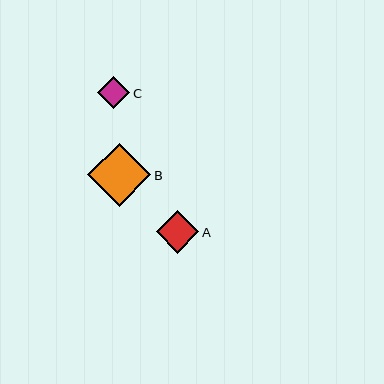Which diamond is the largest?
Diamond B is the largest with a size of approximately 63 pixels.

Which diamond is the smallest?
Diamond C is the smallest with a size of approximately 32 pixels.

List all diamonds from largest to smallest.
From largest to smallest: B, A, C.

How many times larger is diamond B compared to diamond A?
Diamond B is approximately 1.5 times the size of diamond A.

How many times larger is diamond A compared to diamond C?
Diamond A is approximately 1.3 times the size of diamond C.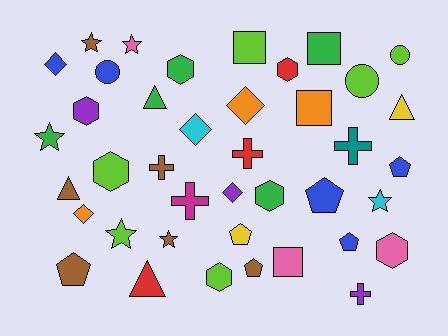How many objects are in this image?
There are 40 objects.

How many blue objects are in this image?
There are 5 blue objects.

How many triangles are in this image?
There are 4 triangles.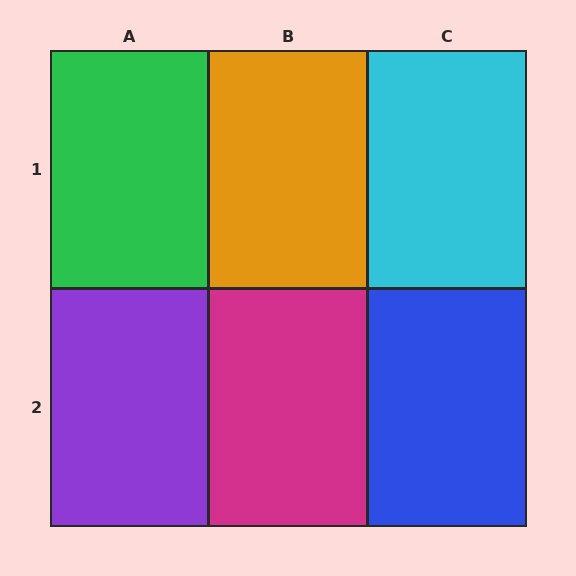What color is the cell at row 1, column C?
Cyan.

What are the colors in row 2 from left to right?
Purple, magenta, blue.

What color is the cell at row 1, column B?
Orange.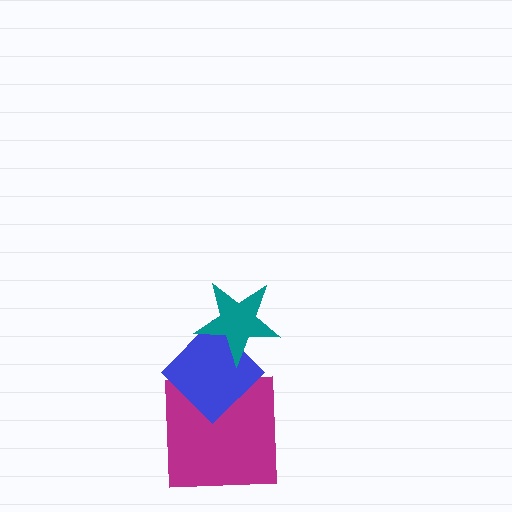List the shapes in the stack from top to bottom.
From top to bottom: the teal star, the blue diamond, the magenta square.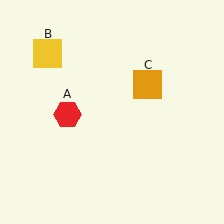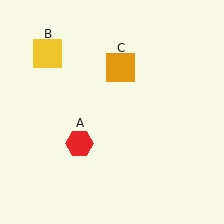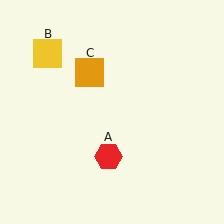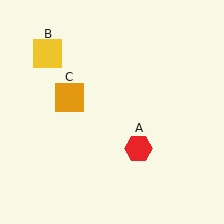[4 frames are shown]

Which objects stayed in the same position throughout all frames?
Yellow square (object B) remained stationary.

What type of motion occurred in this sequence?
The red hexagon (object A), orange square (object C) rotated counterclockwise around the center of the scene.